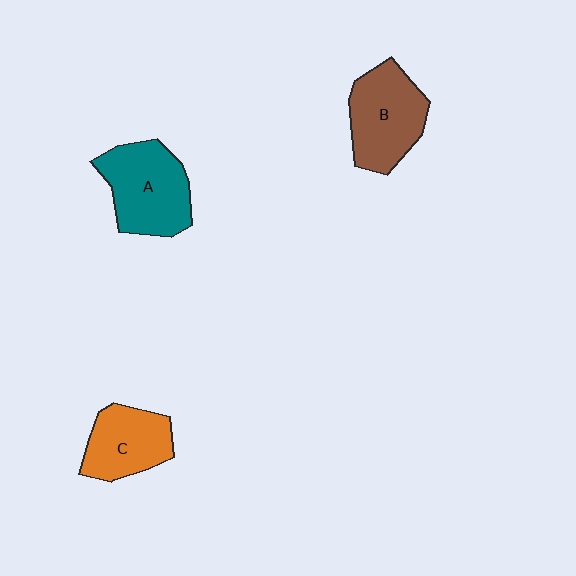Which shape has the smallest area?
Shape C (orange).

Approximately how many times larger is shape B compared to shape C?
Approximately 1.2 times.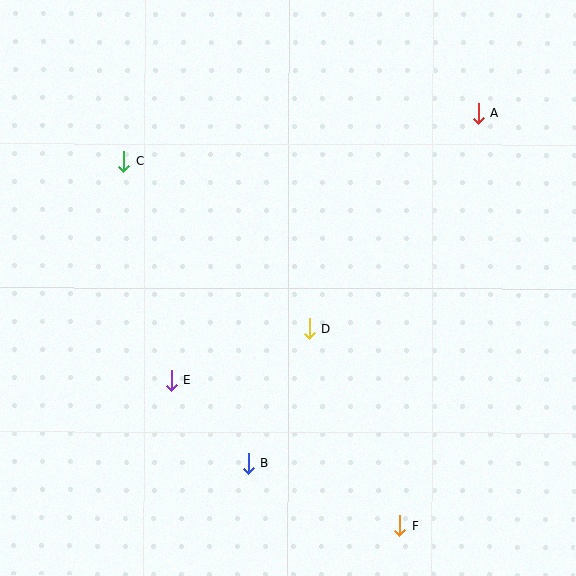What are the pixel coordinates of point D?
Point D is at (309, 329).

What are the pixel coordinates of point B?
Point B is at (248, 463).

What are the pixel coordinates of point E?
Point E is at (171, 380).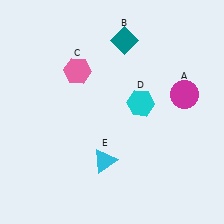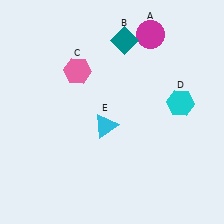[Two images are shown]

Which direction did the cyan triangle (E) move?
The cyan triangle (E) moved up.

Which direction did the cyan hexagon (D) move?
The cyan hexagon (D) moved right.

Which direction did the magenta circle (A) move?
The magenta circle (A) moved up.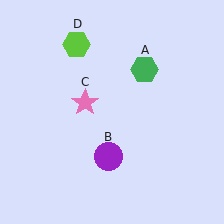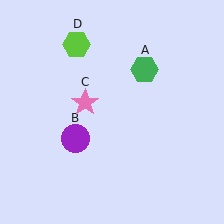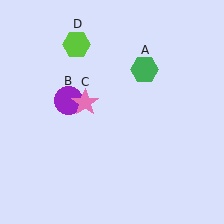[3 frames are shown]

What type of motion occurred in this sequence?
The purple circle (object B) rotated clockwise around the center of the scene.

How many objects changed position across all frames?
1 object changed position: purple circle (object B).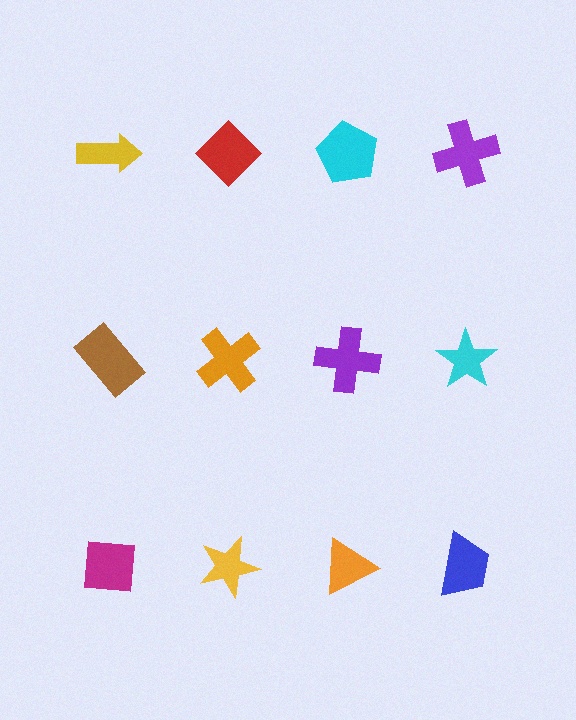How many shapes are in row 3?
4 shapes.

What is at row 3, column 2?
A yellow star.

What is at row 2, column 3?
A purple cross.